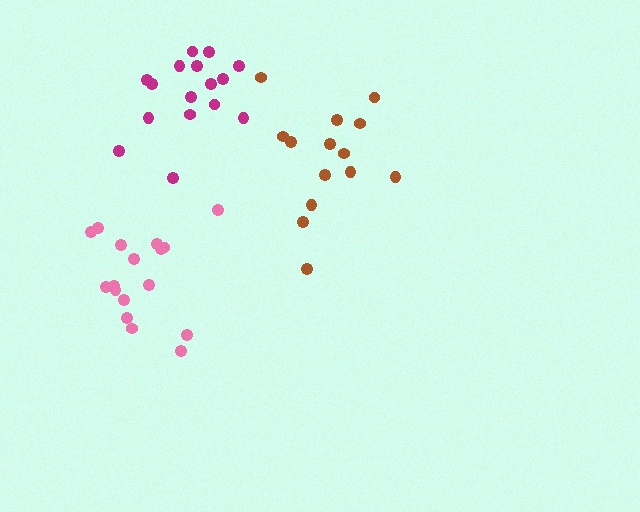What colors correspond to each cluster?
The clusters are colored: brown, magenta, pink.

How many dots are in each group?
Group 1: 14 dots, Group 2: 16 dots, Group 3: 17 dots (47 total).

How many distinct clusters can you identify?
There are 3 distinct clusters.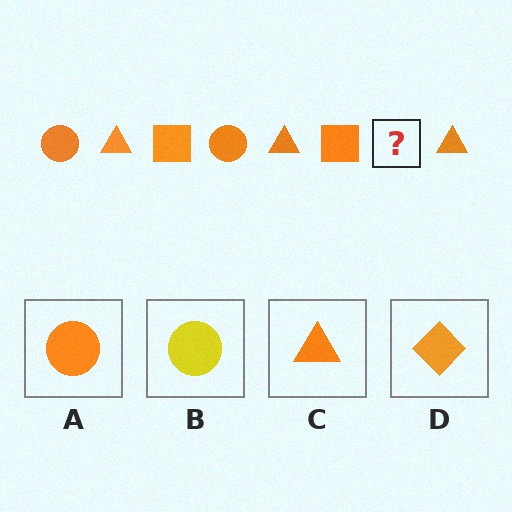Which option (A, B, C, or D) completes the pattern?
A.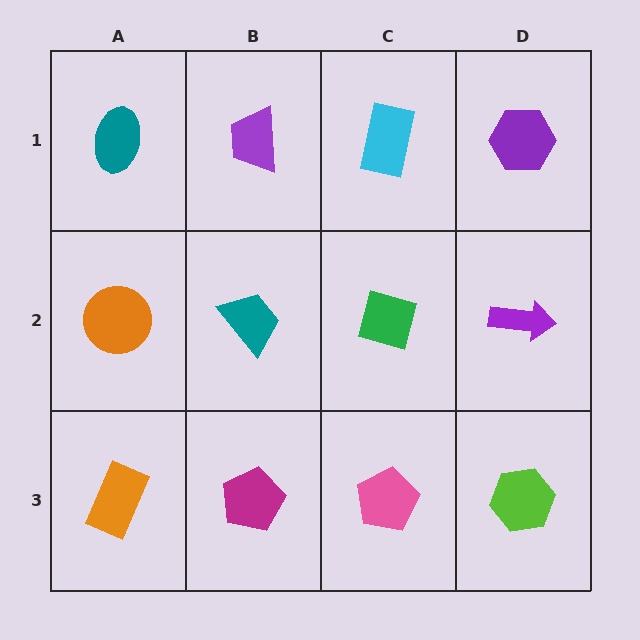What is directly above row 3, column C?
A green diamond.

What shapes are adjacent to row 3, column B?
A teal trapezoid (row 2, column B), an orange rectangle (row 3, column A), a pink pentagon (row 3, column C).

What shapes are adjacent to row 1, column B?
A teal trapezoid (row 2, column B), a teal ellipse (row 1, column A), a cyan rectangle (row 1, column C).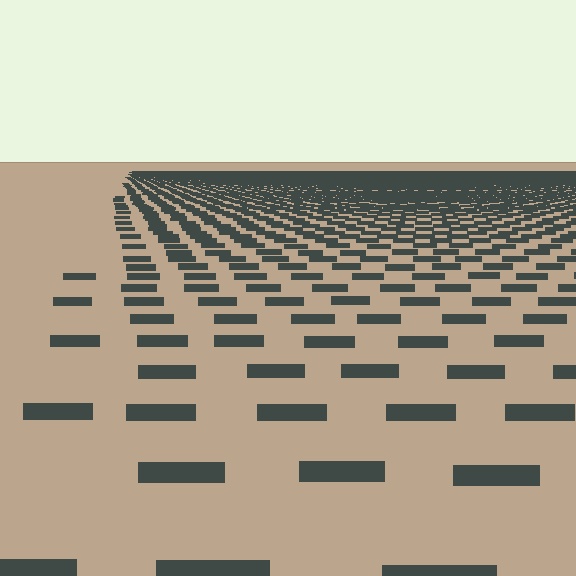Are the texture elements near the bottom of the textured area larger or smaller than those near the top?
Larger. Near the bottom, elements are closer to the viewer and appear at a bigger on-screen size.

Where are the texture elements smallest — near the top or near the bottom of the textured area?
Near the top.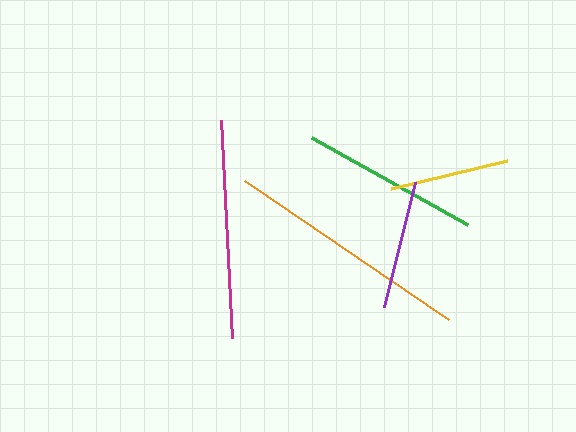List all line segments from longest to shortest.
From longest to shortest: orange, magenta, green, purple, yellow.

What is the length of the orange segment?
The orange segment is approximately 246 pixels long.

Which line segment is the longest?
The orange line is the longest at approximately 246 pixels.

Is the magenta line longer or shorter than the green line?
The magenta line is longer than the green line.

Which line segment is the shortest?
The yellow line is the shortest at approximately 119 pixels.